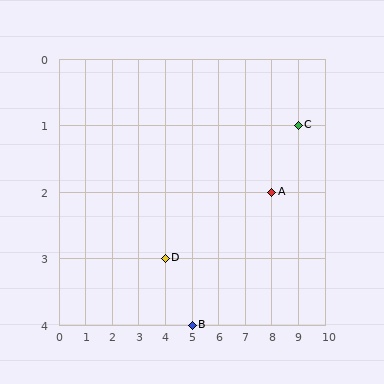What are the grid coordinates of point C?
Point C is at grid coordinates (9, 1).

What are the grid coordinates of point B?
Point B is at grid coordinates (5, 4).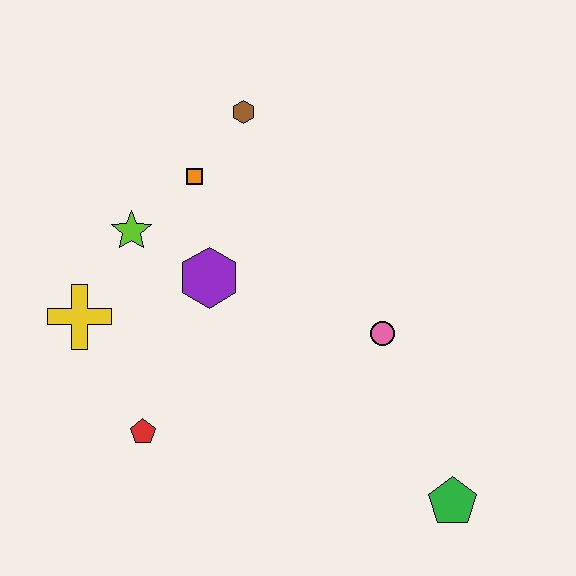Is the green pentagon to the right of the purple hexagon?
Yes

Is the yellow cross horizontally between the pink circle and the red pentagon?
No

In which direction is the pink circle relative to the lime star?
The pink circle is to the right of the lime star.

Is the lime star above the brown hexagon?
No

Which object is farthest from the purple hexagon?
The green pentagon is farthest from the purple hexagon.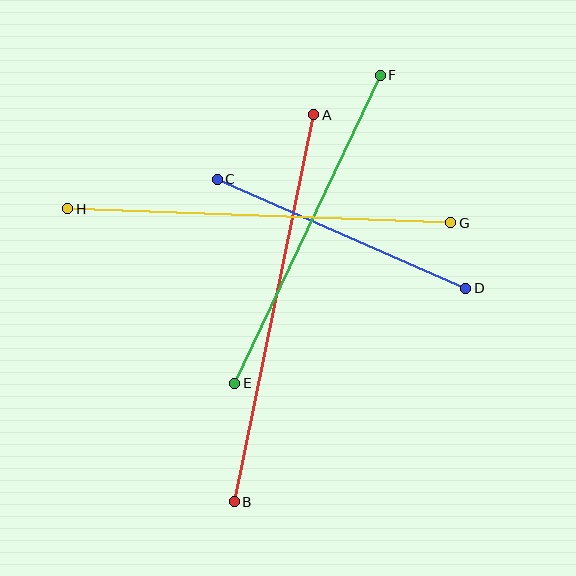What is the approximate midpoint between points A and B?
The midpoint is at approximately (274, 308) pixels.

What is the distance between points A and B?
The distance is approximately 395 pixels.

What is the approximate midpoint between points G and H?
The midpoint is at approximately (259, 216) pixels.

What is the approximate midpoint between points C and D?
The midpoint is at approximately (342, 234) pixels.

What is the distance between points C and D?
The distance is approximately 271 pixels.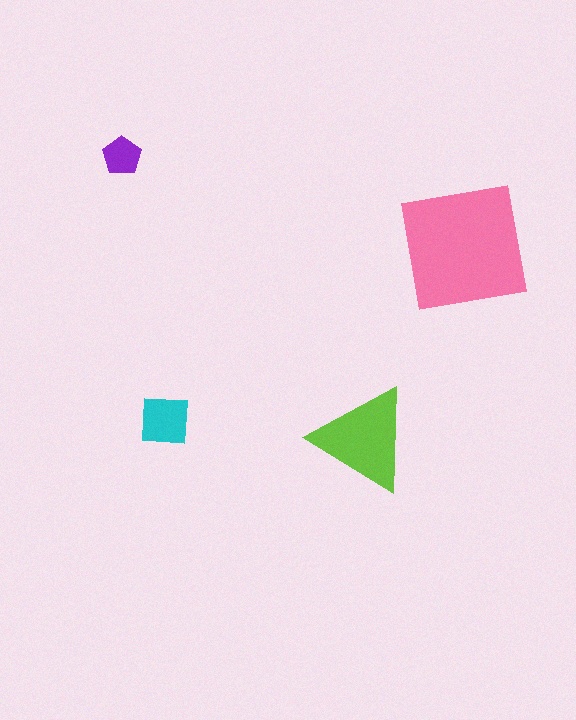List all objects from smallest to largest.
The purple pentagon, the cyan square, the lime triangle, the pink square.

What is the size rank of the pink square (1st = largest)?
1st.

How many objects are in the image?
There are 4 objects in the image.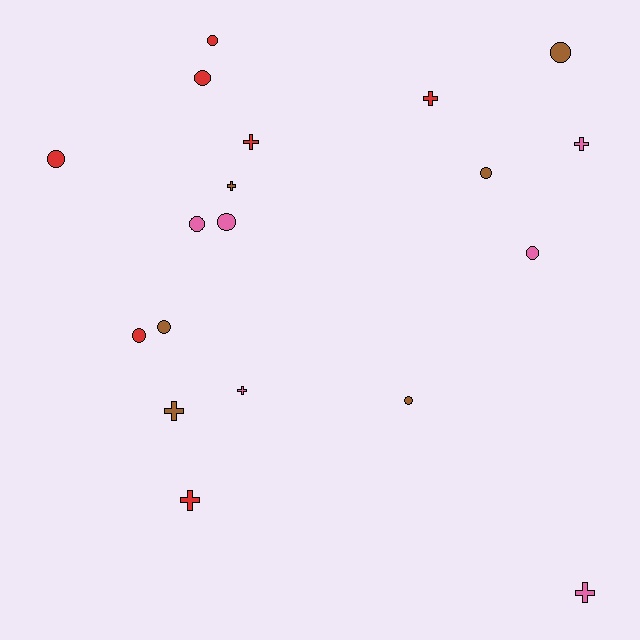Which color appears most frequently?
Red, with 7 objects.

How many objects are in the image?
There are 19 objects.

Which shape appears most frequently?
Circle, with 11 objects.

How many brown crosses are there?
There are 2 brown crosses.